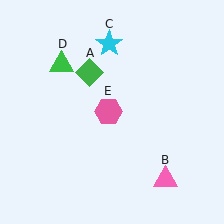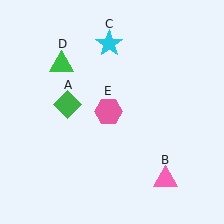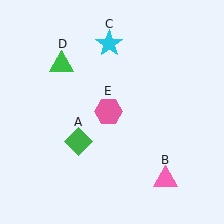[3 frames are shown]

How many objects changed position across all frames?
1 object changed position: green diamond (object A).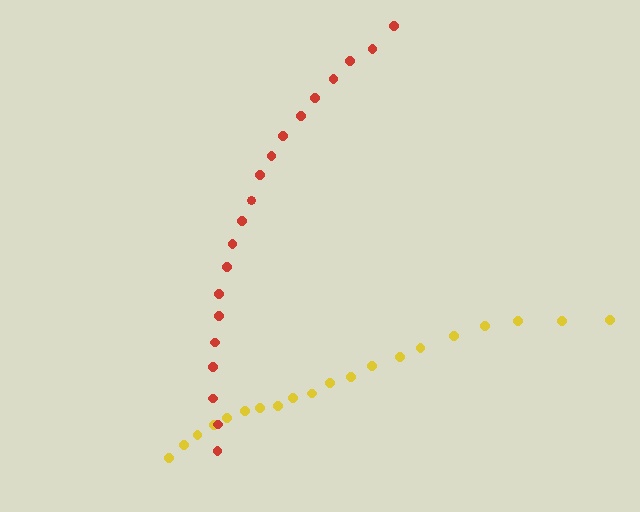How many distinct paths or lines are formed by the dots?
There are 2 distinct paths.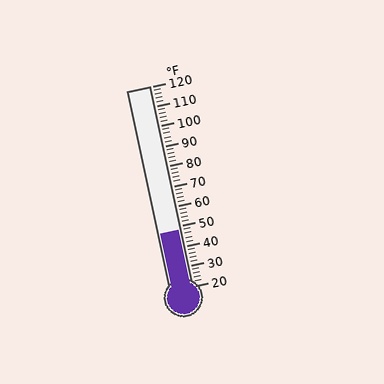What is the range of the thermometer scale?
The thermometer scale ranges from 20°F to 120°F.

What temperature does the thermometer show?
The thermometer shows approximately 48°F.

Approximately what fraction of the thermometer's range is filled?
The thermometer is filled to approximately 30% of its range.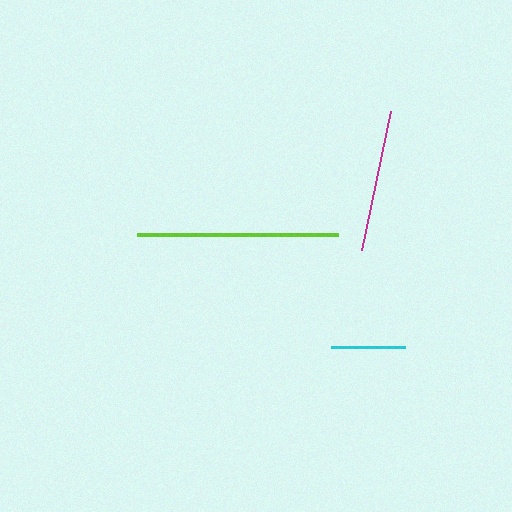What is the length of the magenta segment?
The magenta segment is approximately 142 pixels long.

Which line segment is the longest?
The lime line is the longest at approximately 201 pixels.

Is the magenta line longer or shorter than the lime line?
The lime line is longer than the magenta line.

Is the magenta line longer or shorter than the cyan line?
The magenta line is longer than the cyan line.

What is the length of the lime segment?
The lime segment is approximately 201 pixels long.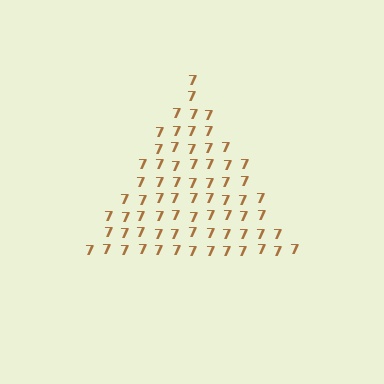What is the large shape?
The large shape is a triangle.